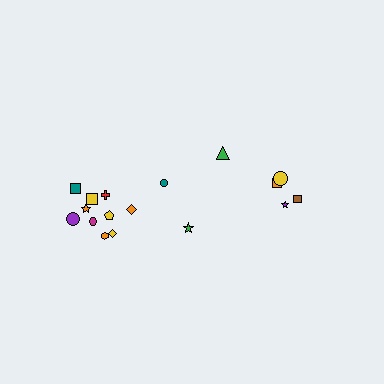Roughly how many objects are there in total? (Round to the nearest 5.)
Roughly 15 objects in total.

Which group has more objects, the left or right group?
The left group.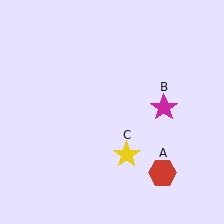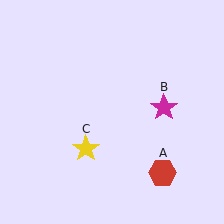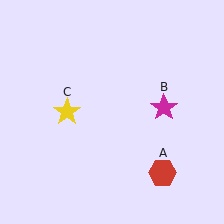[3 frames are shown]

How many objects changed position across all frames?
1 object changed position: yellow star (object C).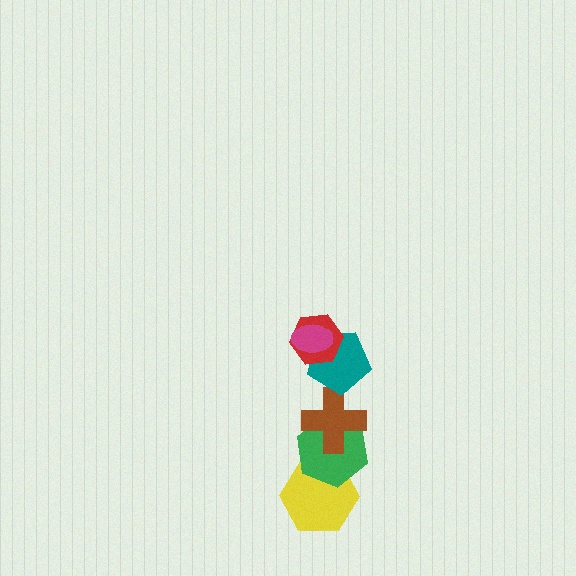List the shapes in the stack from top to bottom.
From top to bottom: the magenta ellipse, the red hexagon, the teal pentagon, the brown cross, the green hexagon, the yellow hexagon.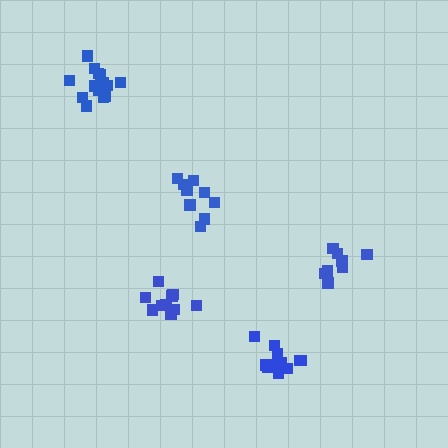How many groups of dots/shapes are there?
There are 5 groups.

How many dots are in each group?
Group 1: 14 dots, Group 2: 11 dots, Group 3: 9 dots, Group 4: 9 dots, Group 5: 12 dots (55 total).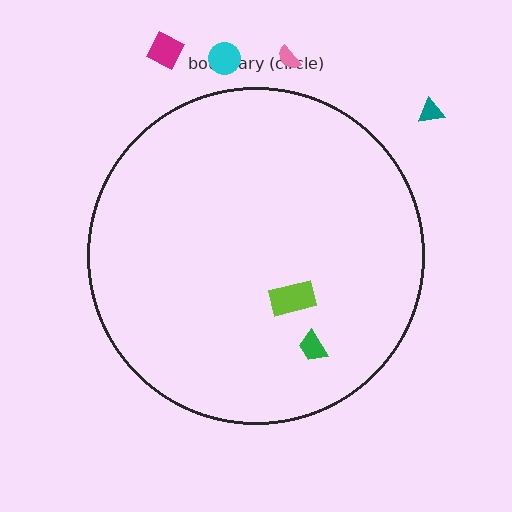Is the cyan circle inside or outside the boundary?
Outside.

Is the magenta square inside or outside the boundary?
Outside.